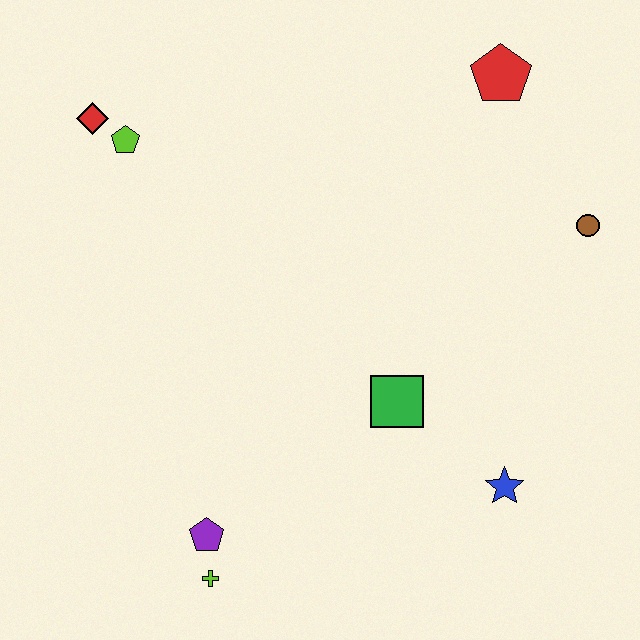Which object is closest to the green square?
The blue star is closest to the green square.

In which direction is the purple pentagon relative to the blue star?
The purple pentagon is to the left of the blue star.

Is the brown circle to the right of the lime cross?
Yes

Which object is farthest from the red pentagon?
The lime cross is farthest from the red pentagon.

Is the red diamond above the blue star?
Yes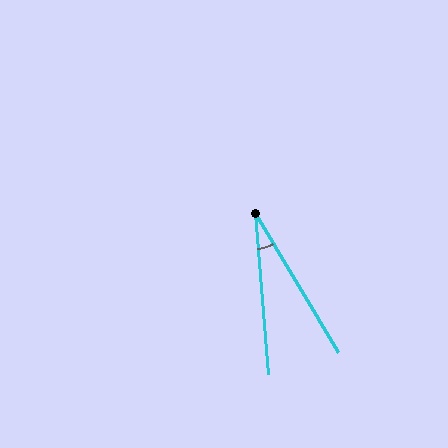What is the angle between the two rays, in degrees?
Approximately 26 degrees.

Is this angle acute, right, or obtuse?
It is acute.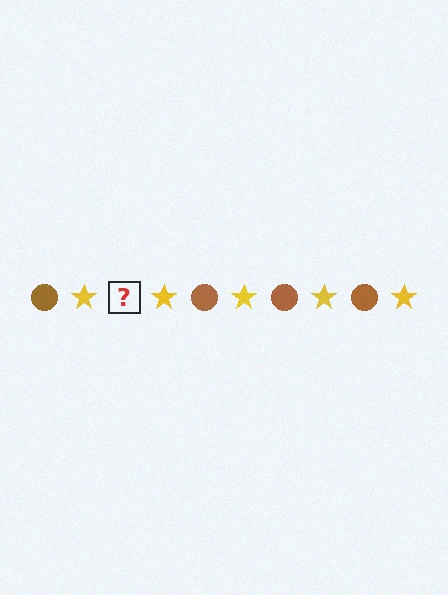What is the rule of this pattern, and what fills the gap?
The rule is that the pattern alternates between brown circle and yellow star. The gap should be filled with a brown circle.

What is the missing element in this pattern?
The missing element is a brown circle.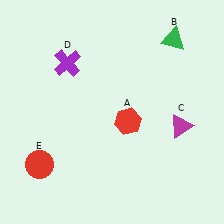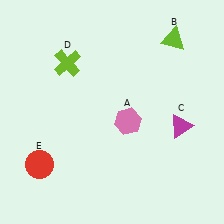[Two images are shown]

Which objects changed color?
A changed from red to pink. B changed from green to lime. D changed from purple to lime.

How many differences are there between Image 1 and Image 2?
There are 3 differences between the two images.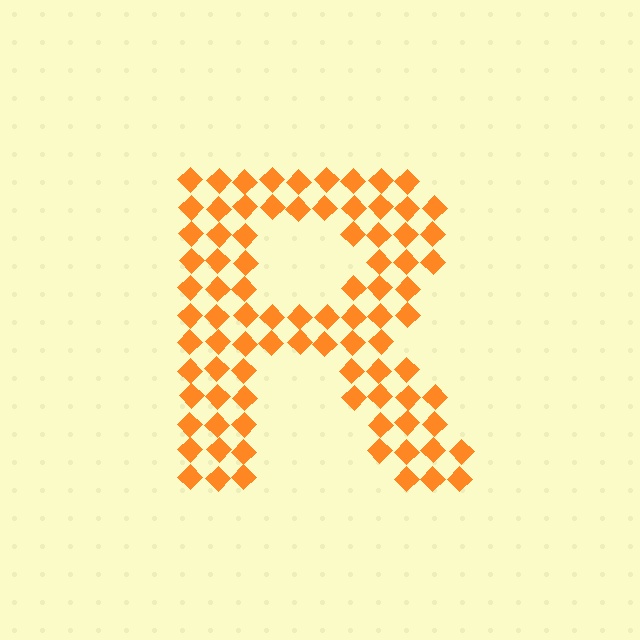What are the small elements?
The small elements are diamonds.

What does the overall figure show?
The overall figure shows the letter R.